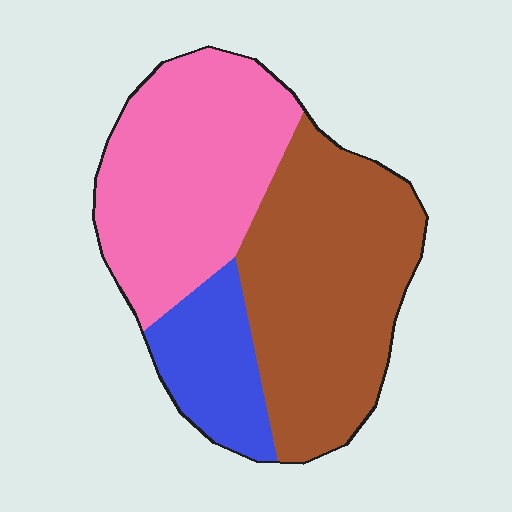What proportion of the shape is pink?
Pink takes up between a quarter and a half of the shape.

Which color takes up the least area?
Blue, at roughly 15%.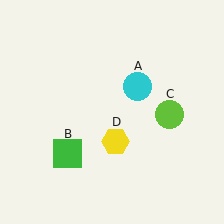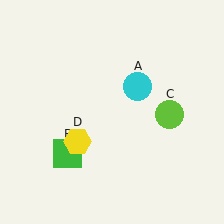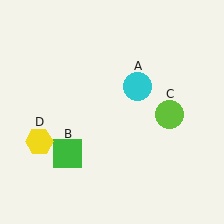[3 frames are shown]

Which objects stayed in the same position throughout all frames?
Cyan circle (object A) and green square (object B) and lime circle (object C) remained stationary.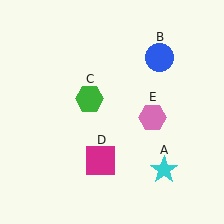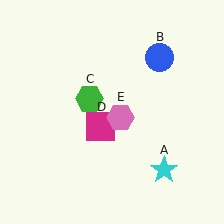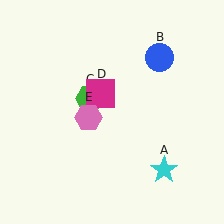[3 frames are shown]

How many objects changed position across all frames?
2 objects changed position: magenta square (object D), pink hexagon (object E).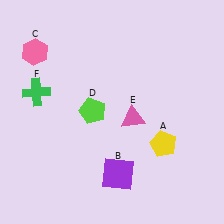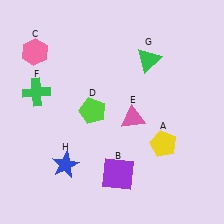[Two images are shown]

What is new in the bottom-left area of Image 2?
A blue star (H) was added in the bottom-left area of Image 2.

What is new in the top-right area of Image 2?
A green triangle (G) was added in the top-right area of Image 2.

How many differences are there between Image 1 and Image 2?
There are 2 differences between the two images.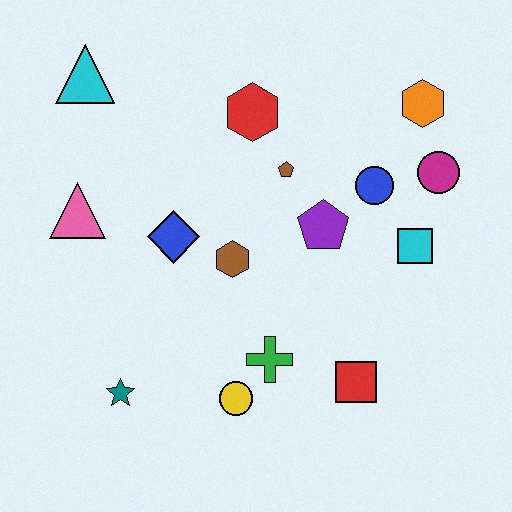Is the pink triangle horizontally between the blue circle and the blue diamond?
No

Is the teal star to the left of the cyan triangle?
No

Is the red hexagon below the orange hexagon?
Yes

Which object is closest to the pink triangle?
The blue diamond is closest to the pink triangle.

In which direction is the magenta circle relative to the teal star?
The magenta circle is to the right of the teal star.